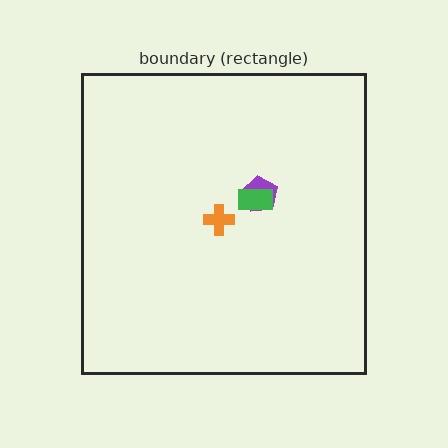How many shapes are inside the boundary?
3 inside, 0 outside.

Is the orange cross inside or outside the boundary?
Inside.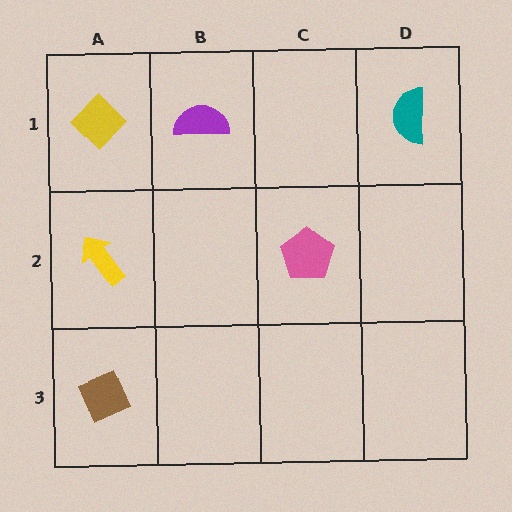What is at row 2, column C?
A pink pentagon.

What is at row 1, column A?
A yellow diamond.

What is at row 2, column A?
A yellow arrow.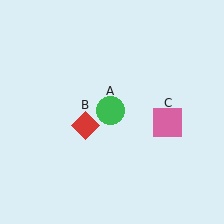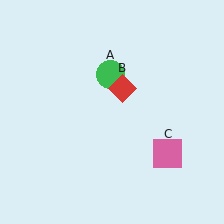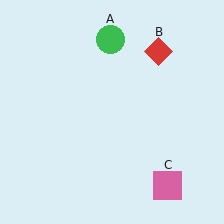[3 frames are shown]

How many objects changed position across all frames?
3 objects changed position: green circle (object A), red diamond (object B), pink square (object C).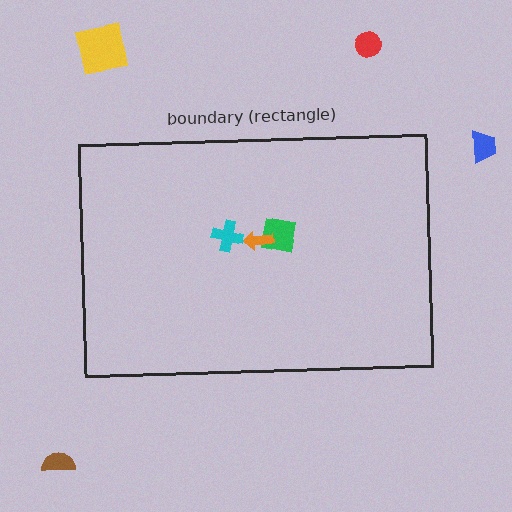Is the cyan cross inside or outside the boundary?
Inside.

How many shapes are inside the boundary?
3 inside, 4 outside.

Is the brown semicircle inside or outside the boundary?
Outside.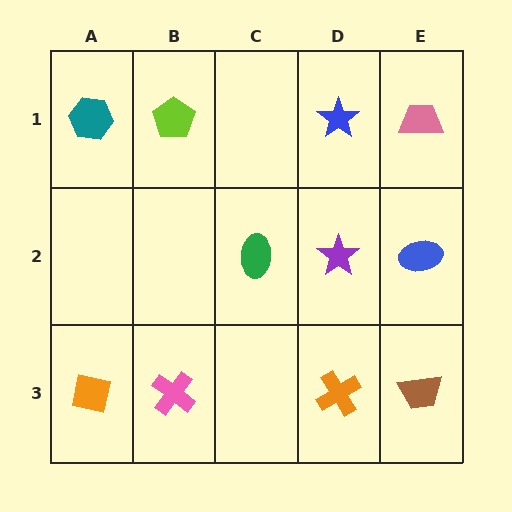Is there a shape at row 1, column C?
No, that cell is empty.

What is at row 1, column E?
A pink trapezoid.